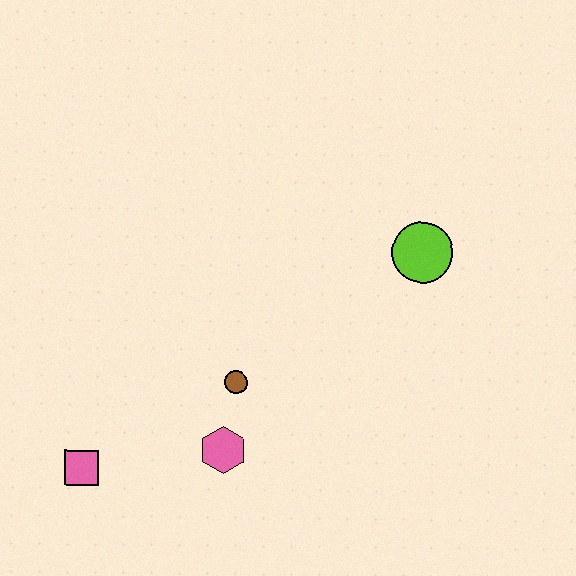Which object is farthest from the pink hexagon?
The lime circle is farthest from the pink hexagon.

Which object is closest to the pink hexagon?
The brown circle is closest to the pink hexagon.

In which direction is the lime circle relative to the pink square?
The lime circle is to the right of the pink square.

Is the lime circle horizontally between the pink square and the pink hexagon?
No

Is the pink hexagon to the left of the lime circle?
Yes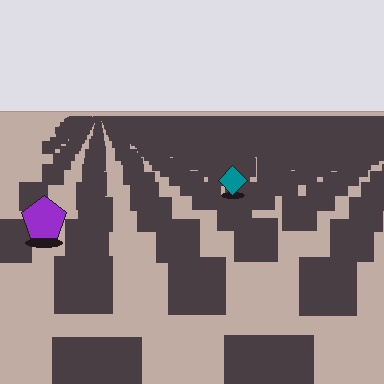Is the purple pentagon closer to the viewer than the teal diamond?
Yes. The purple pentagon is closer — you can tell from the texture gradient: the ground texture is coarser near it.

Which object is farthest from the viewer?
The teal diamond is farthest from the viewer. It appears smaller and the ground texture around it is denser.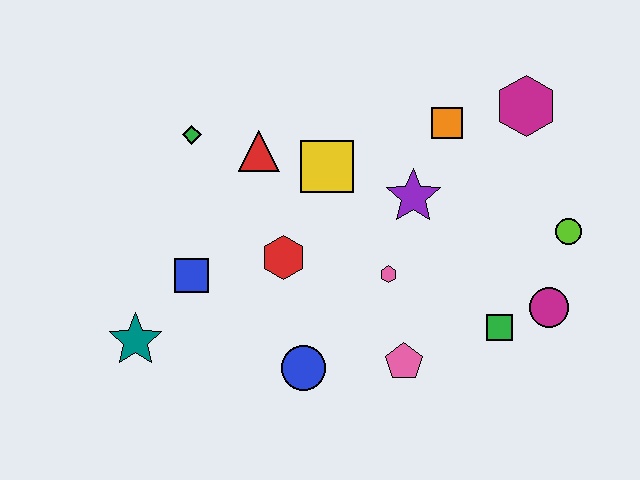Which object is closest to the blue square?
The teal star is closest to the blue square.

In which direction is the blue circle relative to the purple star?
The blue circle is below the purple star.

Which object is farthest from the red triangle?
The magenta circle is farthest from the red triangle.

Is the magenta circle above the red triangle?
No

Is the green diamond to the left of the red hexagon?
Yes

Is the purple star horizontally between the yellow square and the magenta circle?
Yes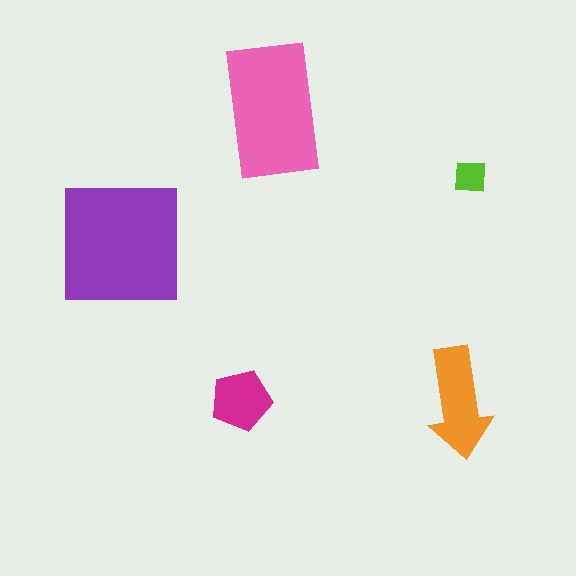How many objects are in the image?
There are 5 objects in the image.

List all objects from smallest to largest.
The lime square, the magenta pentagon, the orange arrow, the pink rectangle, the purple square.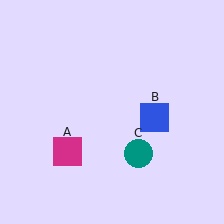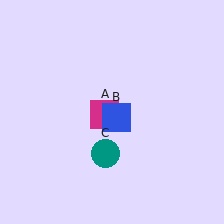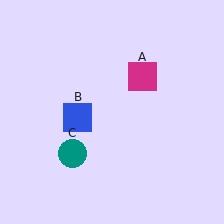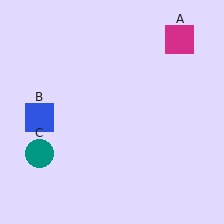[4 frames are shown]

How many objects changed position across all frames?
3 objects changed position: magenta square (object A), blue square (object B), teal circle (object C).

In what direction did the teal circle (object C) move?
The teal circle (object C) moved left.